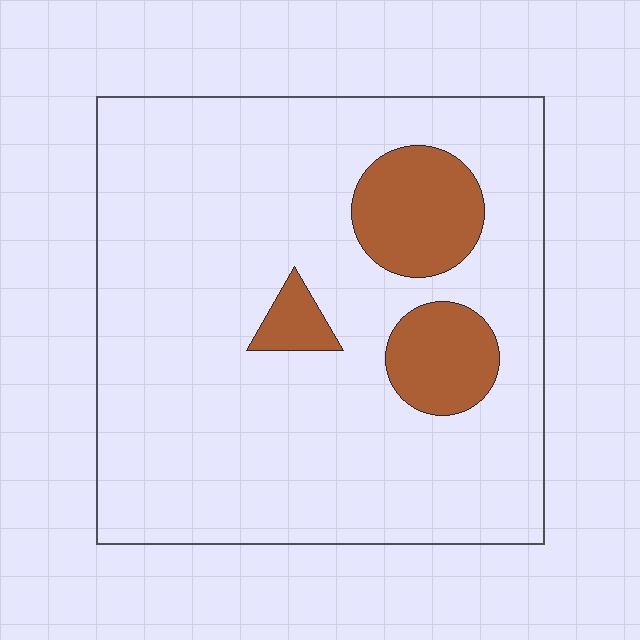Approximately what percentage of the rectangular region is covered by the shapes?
Approximately 15%.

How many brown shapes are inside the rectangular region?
3.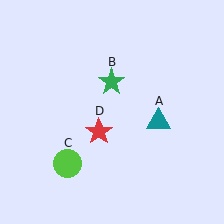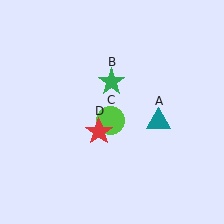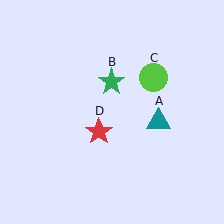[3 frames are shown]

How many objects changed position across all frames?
1 object changed position: lime circle (object C).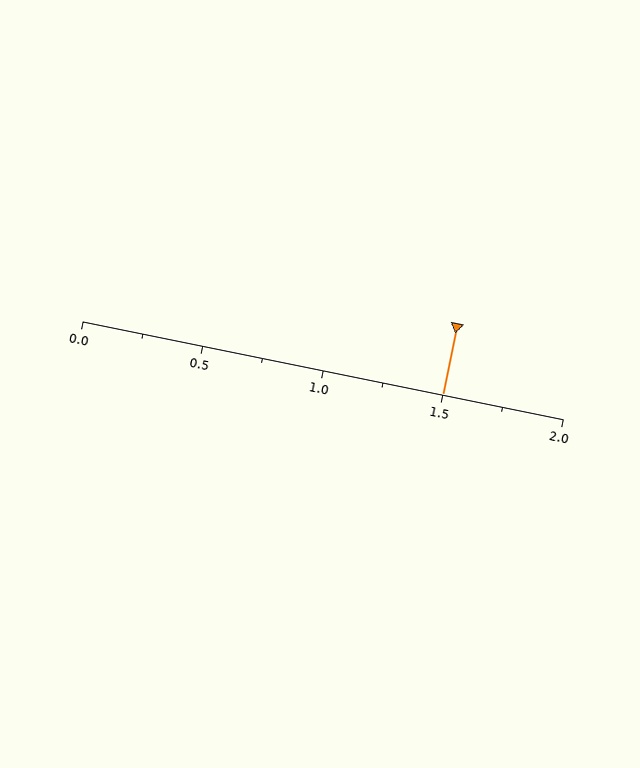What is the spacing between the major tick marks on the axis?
The major ticks are spaced 0.5 apart.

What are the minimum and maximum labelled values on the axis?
The axis runs from 0.0 to 2.0.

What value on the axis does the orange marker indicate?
The marker indicates approximately 1.5.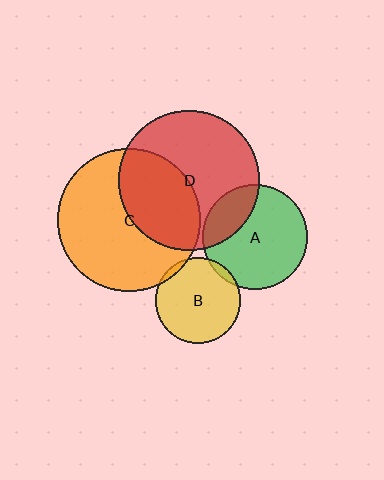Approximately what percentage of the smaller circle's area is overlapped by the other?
Approximately 5%.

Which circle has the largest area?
Circle C (orange).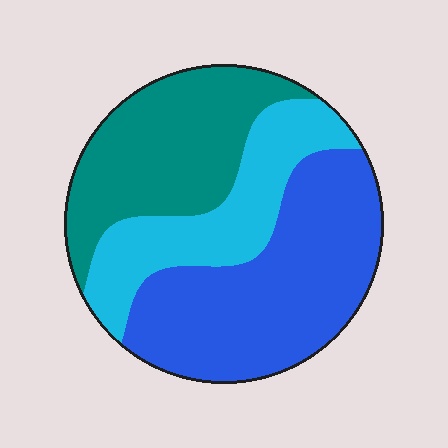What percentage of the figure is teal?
Teal covers 32% of the figure.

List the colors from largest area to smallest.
From largest to smallest: blue, teal, cyan.